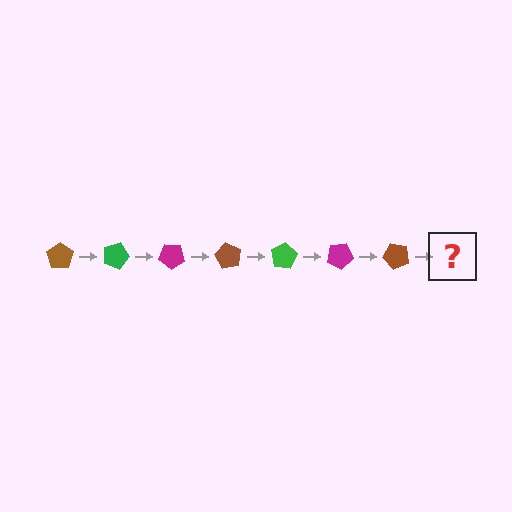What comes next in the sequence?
The next element should be a green pentagon, rotated 140 degrees from the start.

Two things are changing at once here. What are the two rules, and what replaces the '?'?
The two rules are that it rotates 20 degrees each step and the color cycles through brown, green, and magenta. The '?' should be a green pentagon, rotated 140 degrees from the start.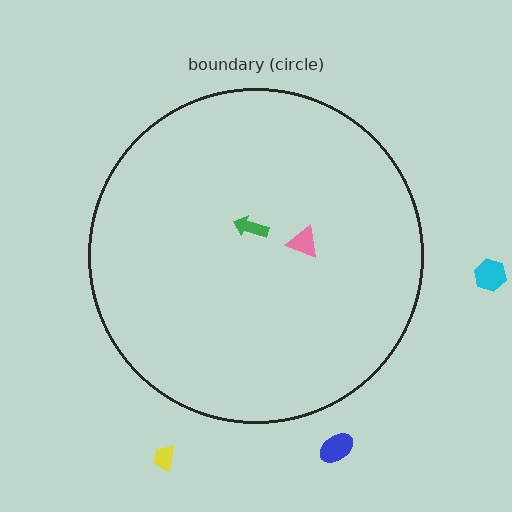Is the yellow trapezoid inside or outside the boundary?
Outside.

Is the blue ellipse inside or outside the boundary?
Outside.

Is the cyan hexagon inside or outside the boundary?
Outside.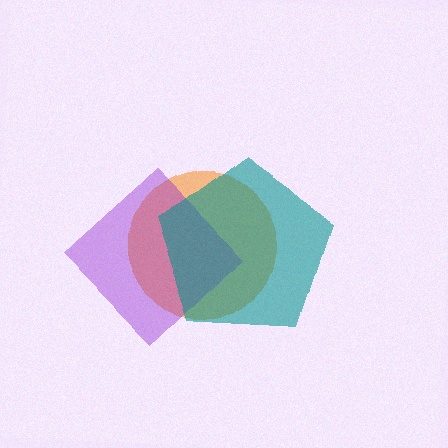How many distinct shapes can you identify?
There are 3 distinct shapes: an orange circle, a purple diamond, a teal pentagon.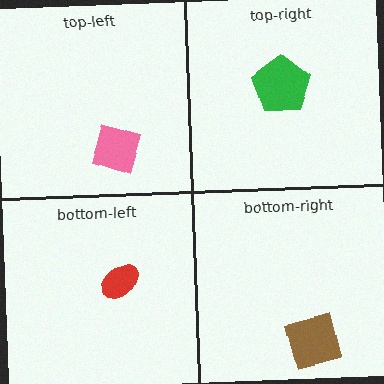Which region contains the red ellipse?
The bottom-left region.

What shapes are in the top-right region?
The green pentagon.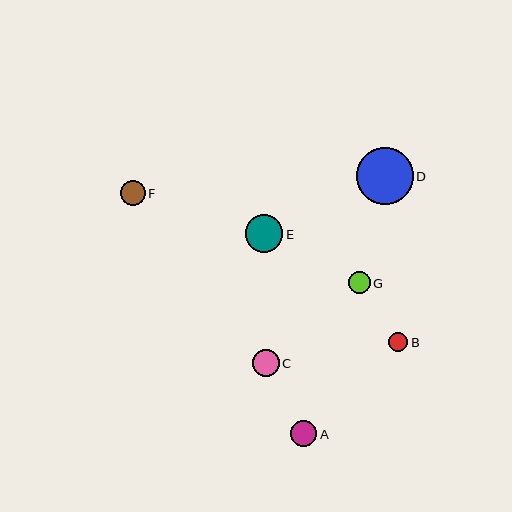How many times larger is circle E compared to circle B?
Circle E is approximately 2.0 times the size of circle B.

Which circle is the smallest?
Circle B is the smallest with a size of approximately 19 pixels.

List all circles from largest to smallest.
From largest to smallest: D, E, C, A, F, G, B.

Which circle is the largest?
Circle D is the largest with a size of approximately 57 pixels.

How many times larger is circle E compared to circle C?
Circle E is approximately 1.4 times the size of circle C.